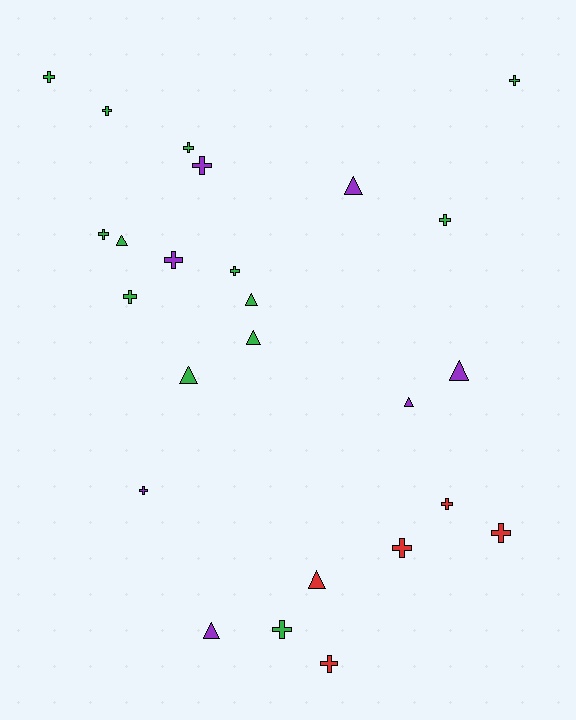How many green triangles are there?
There are 4 green triangles.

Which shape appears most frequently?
Cross, with 16 objects.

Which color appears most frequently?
Green, with 13 objects.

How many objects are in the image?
There are 25 objects.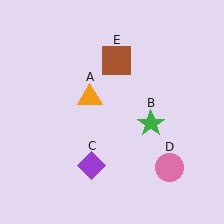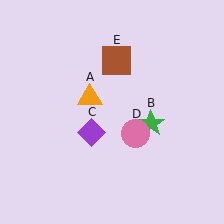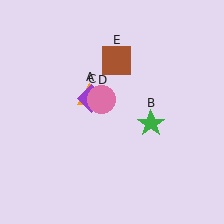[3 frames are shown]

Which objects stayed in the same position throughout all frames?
Orange triangle (object A) and green star (object B) and brown square (object E) remained stationary.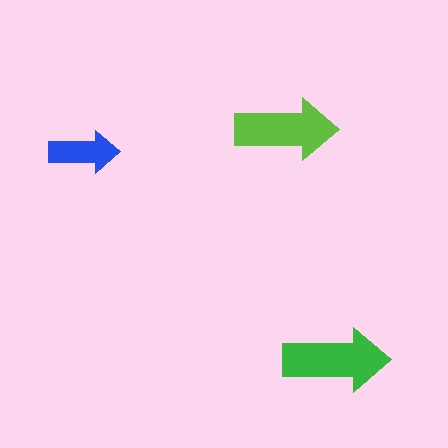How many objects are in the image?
There are 3 objects in the image.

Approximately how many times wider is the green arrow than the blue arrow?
About 1.5 times wider.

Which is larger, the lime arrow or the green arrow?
The green one.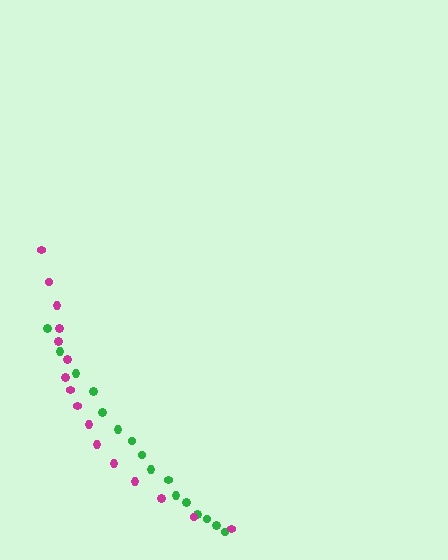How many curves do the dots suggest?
There are 2 distinct paths.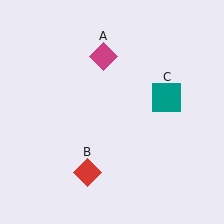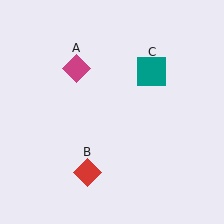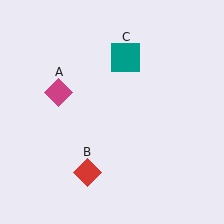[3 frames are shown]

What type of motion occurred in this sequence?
The magenta diamond (object A), teal square (object C) rotated counterclockwise around the center of the scene.